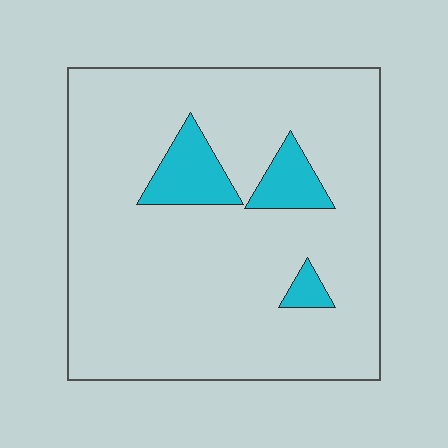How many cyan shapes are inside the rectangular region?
3.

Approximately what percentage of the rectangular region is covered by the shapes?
Approximately 10%.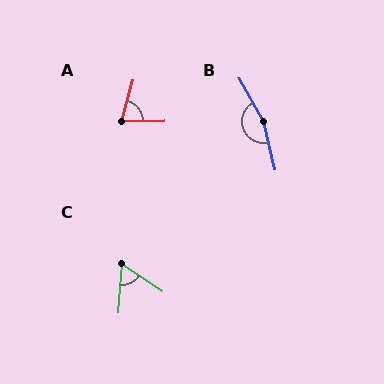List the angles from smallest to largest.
C (60°), A (74°), B (165°).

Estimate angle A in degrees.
Approximately 74 degrees.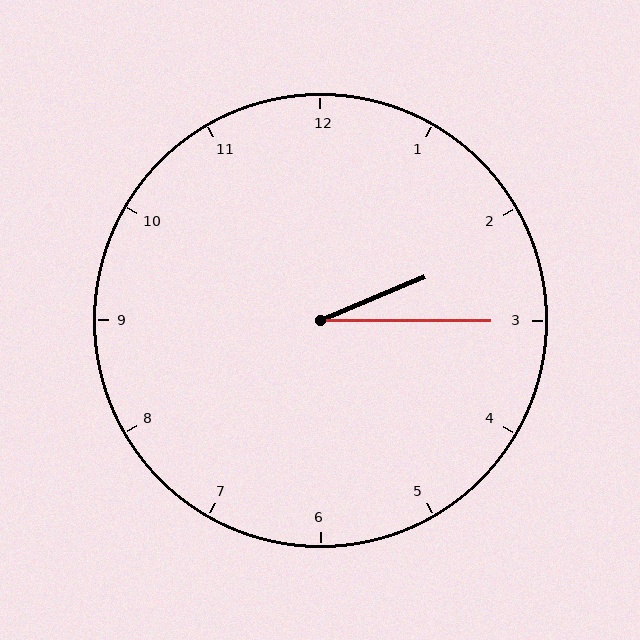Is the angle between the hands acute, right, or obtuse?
It is acute.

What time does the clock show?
2:15.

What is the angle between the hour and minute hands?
Approximately 22 degrees.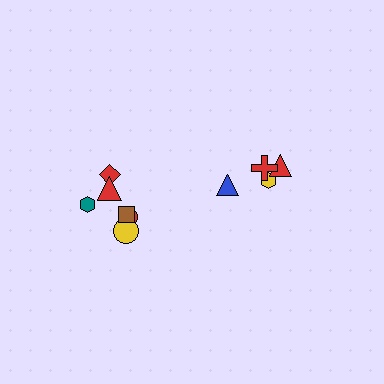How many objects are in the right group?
There are 4 objects.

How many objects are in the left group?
There are 6 objects.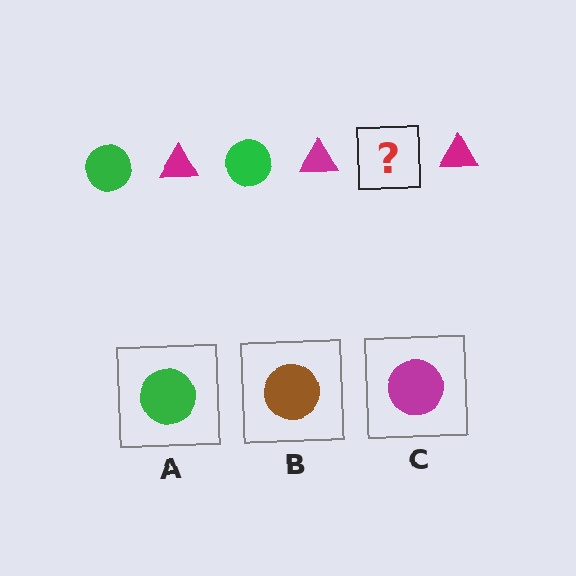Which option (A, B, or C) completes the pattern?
A.